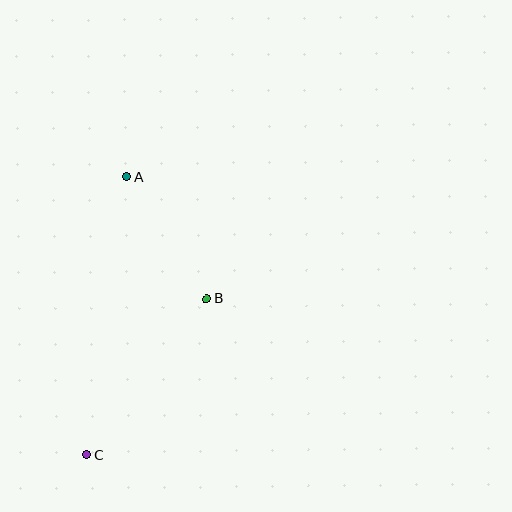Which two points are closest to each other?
Points A and B are closest to each other.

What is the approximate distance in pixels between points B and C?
The distance between B and C is approximately 197 pixels.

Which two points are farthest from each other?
Points A and C are farthest from each other.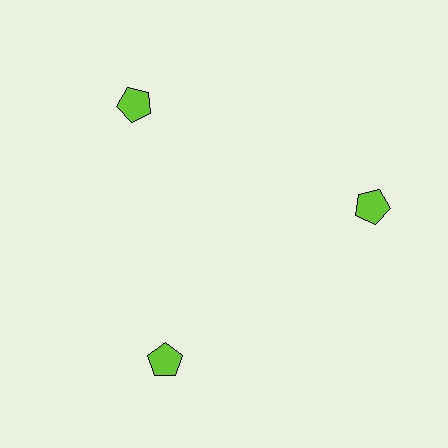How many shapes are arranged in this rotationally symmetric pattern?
There are 3 shapes, arranged in 3 groups of 1.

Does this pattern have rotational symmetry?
Yes, this pattern has 3-fold rotational symmetry. It looks the same after rotating 120 degrees around the center.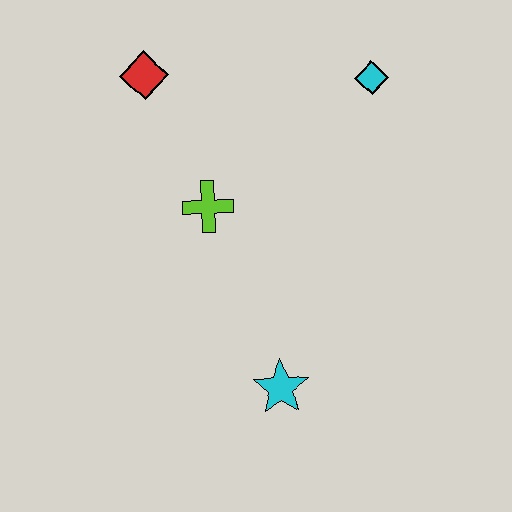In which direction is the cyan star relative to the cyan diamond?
The cyan star is below the cyan diamond.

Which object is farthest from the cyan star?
The red diamond is farthest from the cyan star.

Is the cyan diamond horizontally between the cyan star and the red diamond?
No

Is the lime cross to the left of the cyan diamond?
Yes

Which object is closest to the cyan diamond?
The lime cross is closest to the cyan diamond.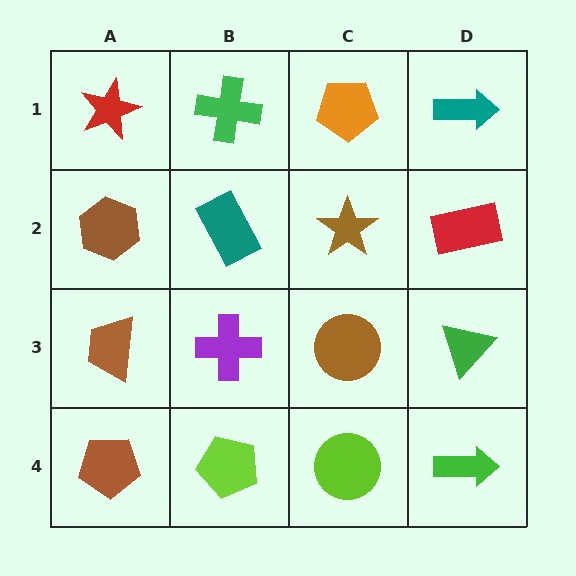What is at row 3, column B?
A purple cross.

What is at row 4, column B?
A lime pentagon.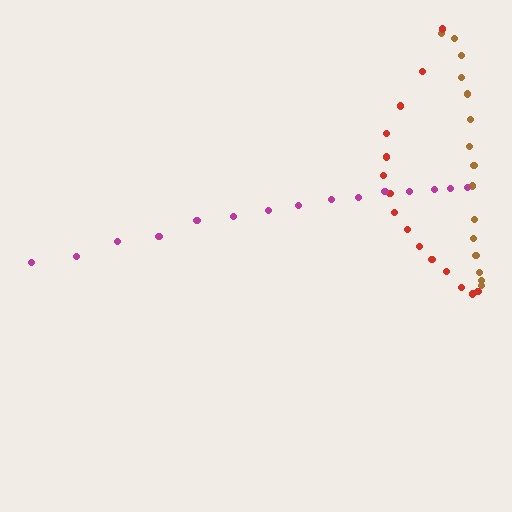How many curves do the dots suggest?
There are 3 distinct paths.